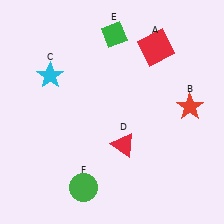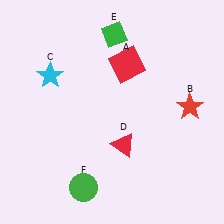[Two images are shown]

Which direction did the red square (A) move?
The red square (A) moved left.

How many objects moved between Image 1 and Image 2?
1 object moved between the two images.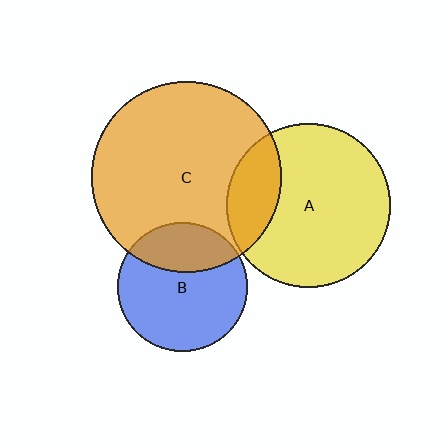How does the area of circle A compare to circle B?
Approximately 1.6 times.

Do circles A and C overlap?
Yes.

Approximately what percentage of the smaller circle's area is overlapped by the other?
Approximately 20%.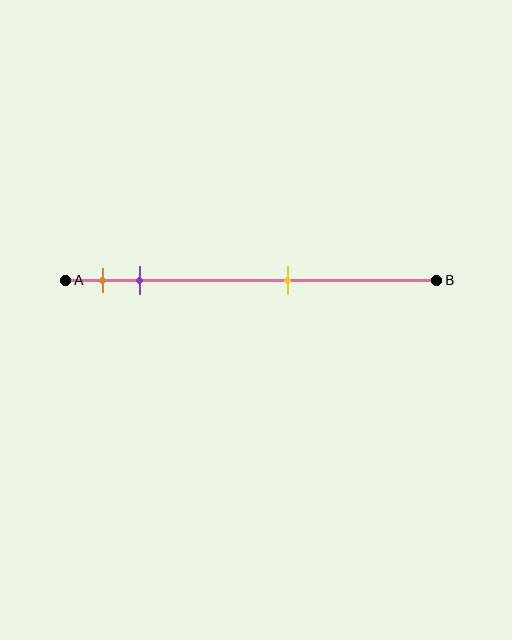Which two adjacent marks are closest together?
The orange and purple marks are the closest adjacent pair.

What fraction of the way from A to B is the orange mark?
The orange mark is approximately 10% (0.1) of the way from A to B.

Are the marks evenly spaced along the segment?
No, the marks are not evenly spaced.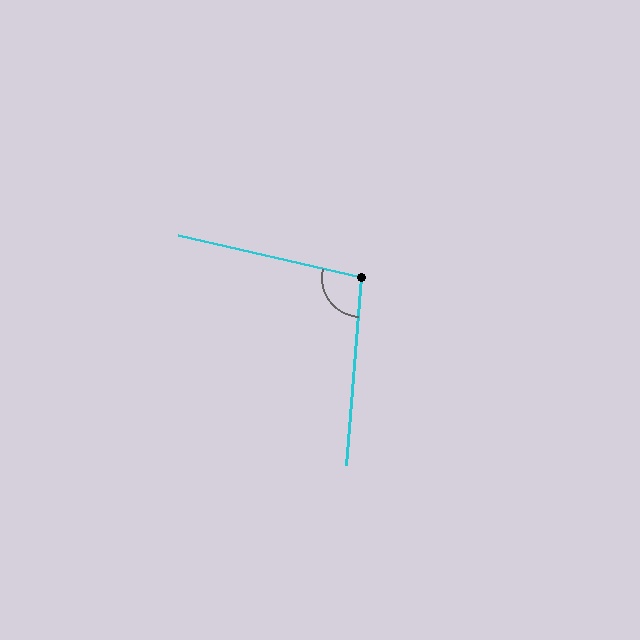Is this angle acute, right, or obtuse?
It is obtuse.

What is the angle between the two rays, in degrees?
Approximately 98 degrees.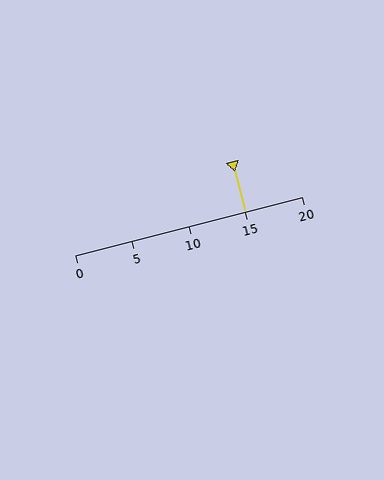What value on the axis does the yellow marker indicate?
The marker indicates approximately 15.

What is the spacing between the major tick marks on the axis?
The major ticks are spaced 5 apart.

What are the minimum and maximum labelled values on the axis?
The axis runs from 0 to 20.